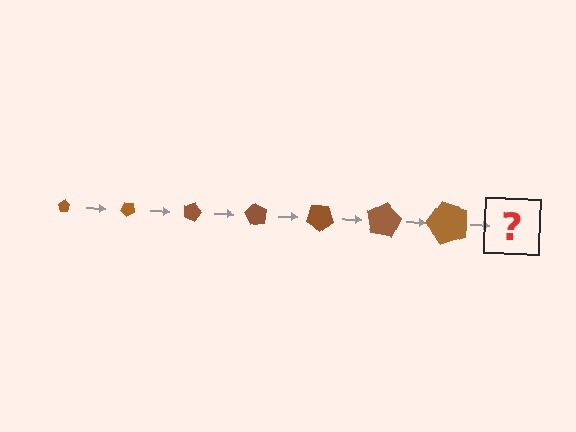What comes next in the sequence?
The next element should be a pentagon, larger than the previous one and rotated 315 degrees from the start.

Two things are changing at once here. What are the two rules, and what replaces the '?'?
The two rules are that the pentagon grows larger each step and it rotates 45 degrees each step. The '?' should be a pentagon, larger than the previous one and rotated 315 degrees from the start.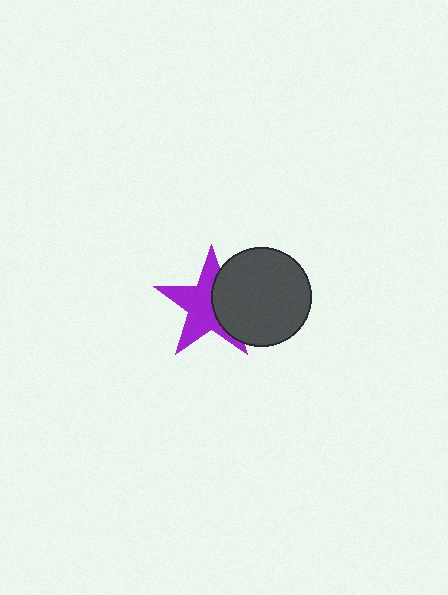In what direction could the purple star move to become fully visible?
The purple star could move left. That would shift it out from behind the dark gray circle entirely.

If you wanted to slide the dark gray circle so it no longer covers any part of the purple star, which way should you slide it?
Slide it right — that is the most direct way to separate the two shapes.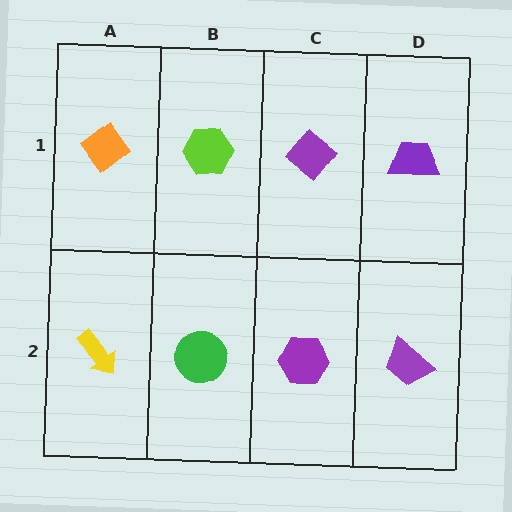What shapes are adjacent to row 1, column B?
A green circle (row 2, column B), an orange diamond (row 1, column A), a purple diamond (row 1, column C).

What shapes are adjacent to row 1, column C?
A purple hexagon (row 2, column C), a lime hexagon (row 1, column B), a purple trapezoid (row 1, column D).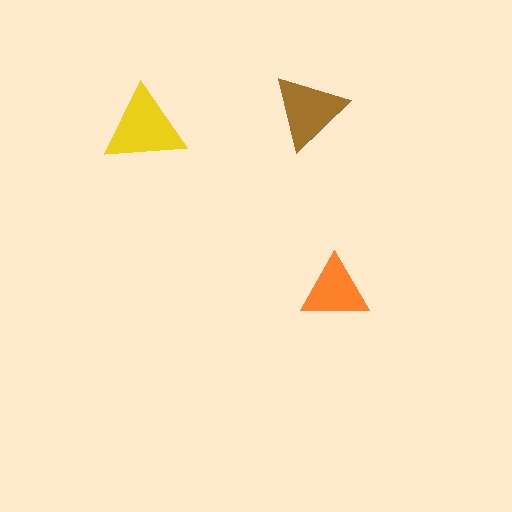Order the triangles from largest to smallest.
the yellow one, the brown one, the orange one.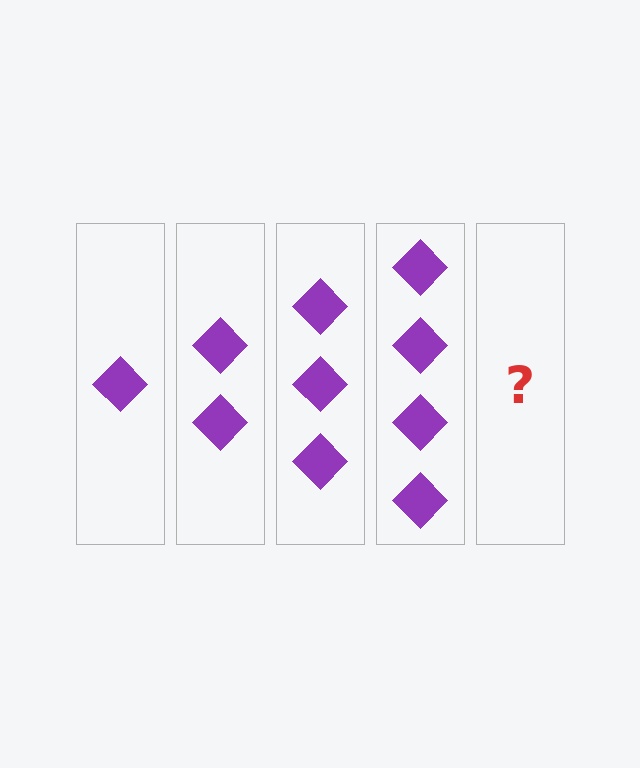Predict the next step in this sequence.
The next step is 5 diamonds.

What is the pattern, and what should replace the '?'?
The pattern is that each step adds one more diamond. The '?' should be 5 diamonds.